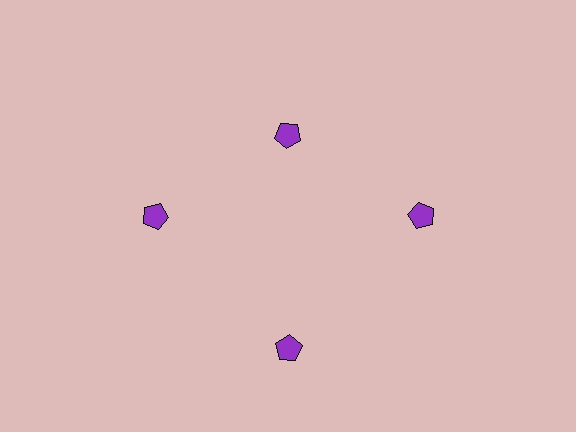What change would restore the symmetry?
The symmetry would be restored by moving it outward, back onto the ring so that all 4 pentagons sit at equal angles and equal distance from the center.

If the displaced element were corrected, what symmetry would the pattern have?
It would have 4-fold rotational symmetry — the pattern would map onto itself every 90 degrees.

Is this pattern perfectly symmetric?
No. The 4 purple pentagons are arranged in a ring, but one element near the 12 o'clock position is pulled inward toward the center, breaking the 4-fold rotational symmetry.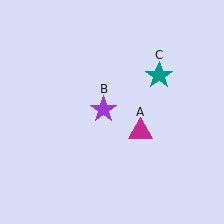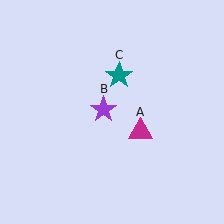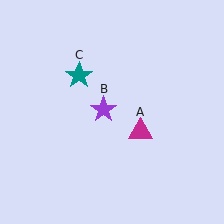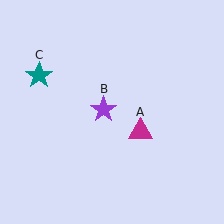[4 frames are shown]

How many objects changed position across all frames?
1 object changed position: teal star (object C).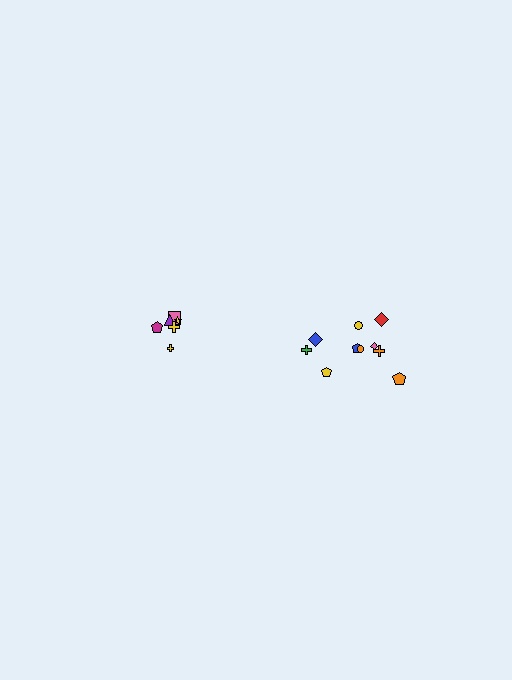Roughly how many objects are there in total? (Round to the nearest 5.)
Roughly 15 objects in total.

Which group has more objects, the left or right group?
The right group.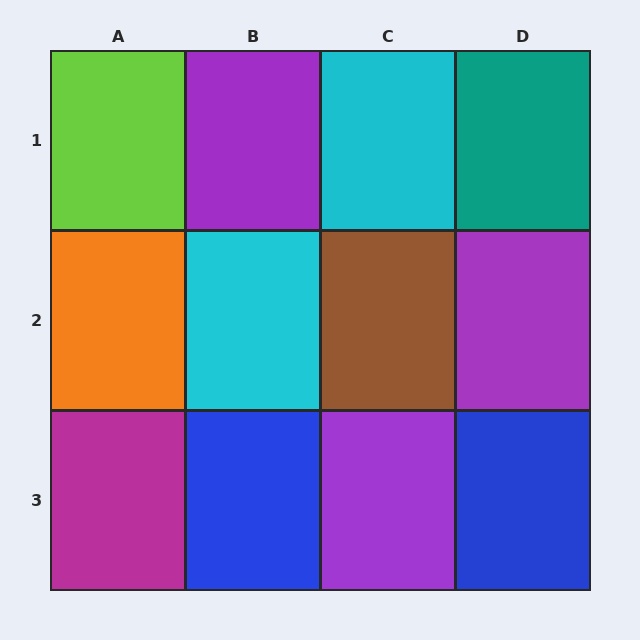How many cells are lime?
1 cell is lime.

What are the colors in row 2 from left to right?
Orange, cyan, brown, purple.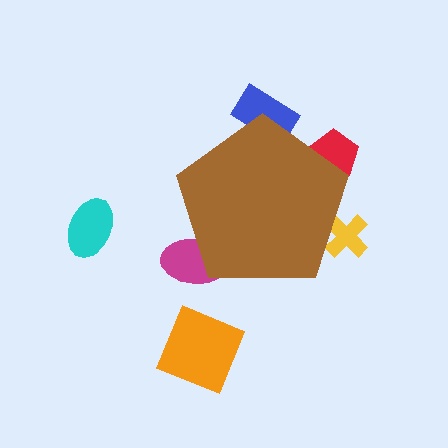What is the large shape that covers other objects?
A brown pentagon.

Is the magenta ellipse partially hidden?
Yes, the magenta ellipse is partially hidden behind the brown pentagon.